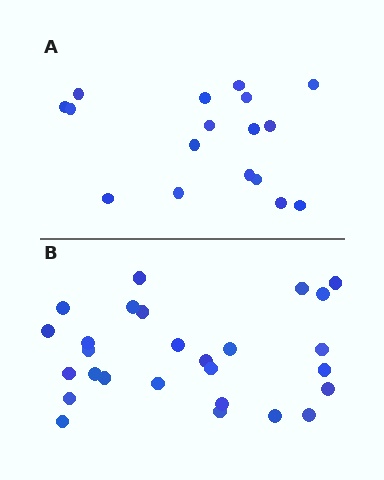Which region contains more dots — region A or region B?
Region B (the bottom region) has more dots.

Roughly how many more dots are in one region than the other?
Region B has roughly 10 or so more dots than region A.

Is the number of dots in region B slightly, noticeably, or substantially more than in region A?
Region B has substantially more. The ratio is roughly 1.6 to 1.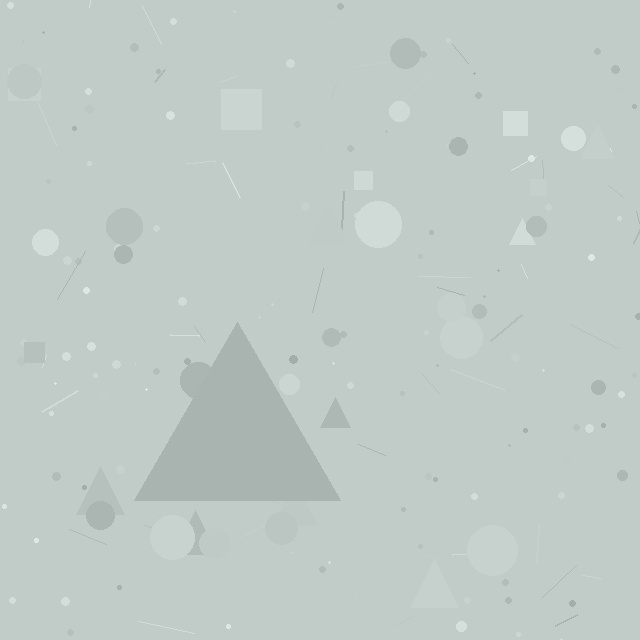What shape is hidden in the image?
A triangle is hidden in the image.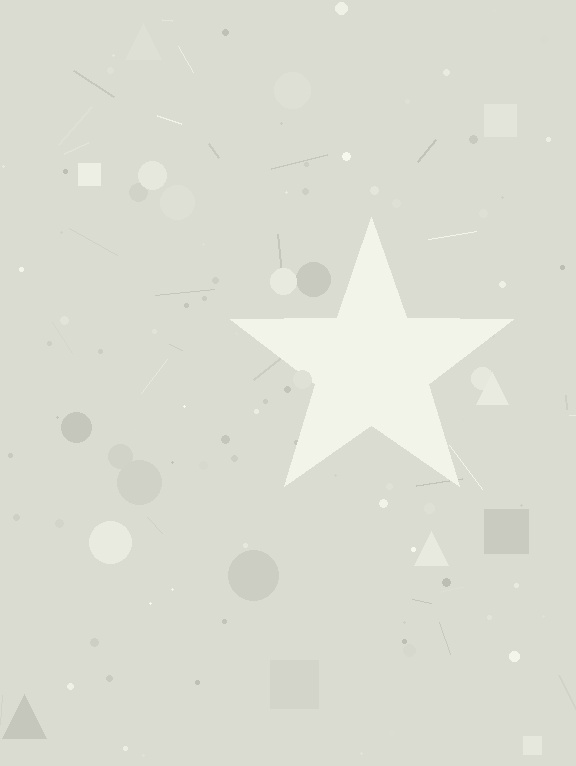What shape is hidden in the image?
A star is hidden in the image.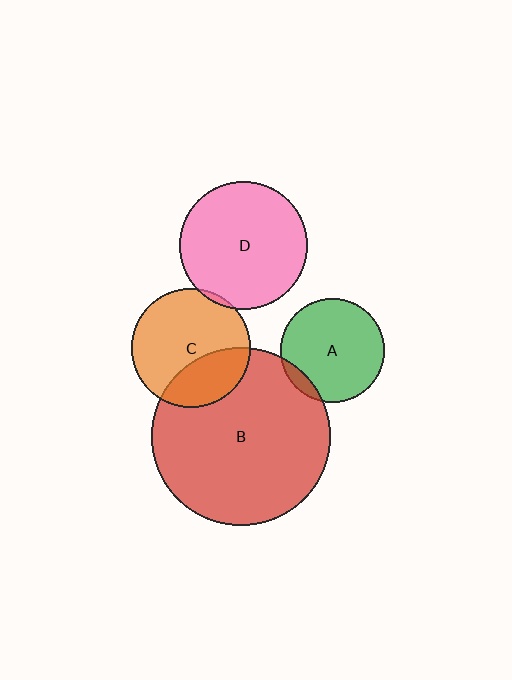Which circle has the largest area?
Circle B (red).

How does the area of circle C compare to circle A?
Approximately 1.3 times.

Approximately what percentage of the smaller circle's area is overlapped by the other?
Approximately 5%.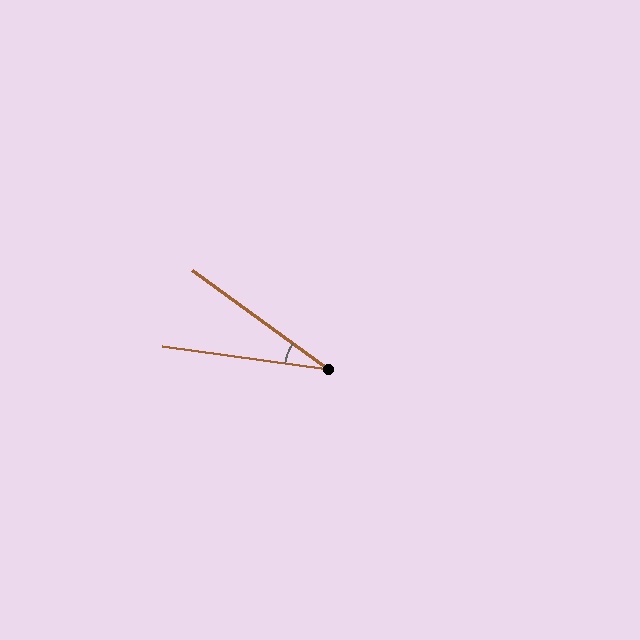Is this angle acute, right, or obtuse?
It is acute.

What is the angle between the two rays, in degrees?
Approximately 28 degrees.